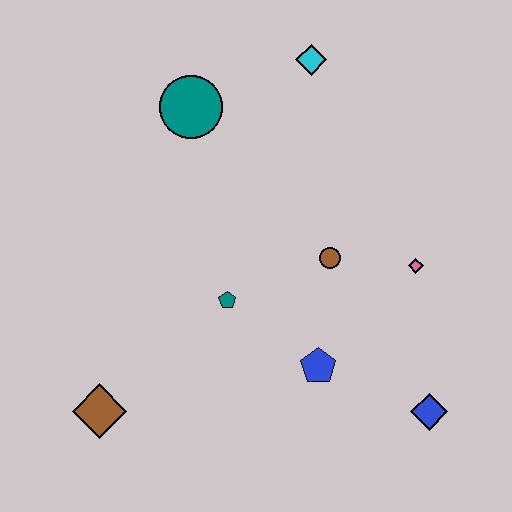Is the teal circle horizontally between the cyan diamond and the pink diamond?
No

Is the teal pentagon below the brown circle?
Yes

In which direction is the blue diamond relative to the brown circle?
The blue diamond is below the brown circle.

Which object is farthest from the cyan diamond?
The brown diamond is farthest from the cyan diamond.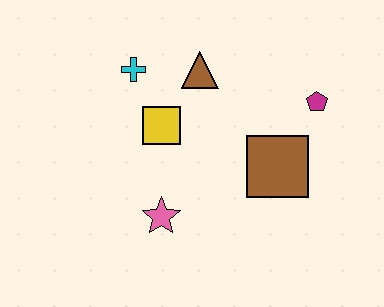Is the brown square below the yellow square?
Yes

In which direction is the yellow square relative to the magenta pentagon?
The yellow square is to the left of the magenta pentagon.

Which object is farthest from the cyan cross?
The magenta pentagon is farthest from the cyan cross.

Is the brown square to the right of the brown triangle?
Yes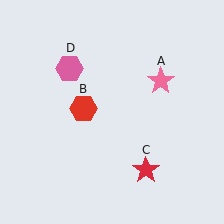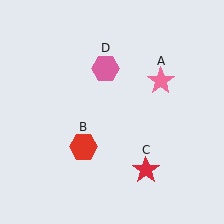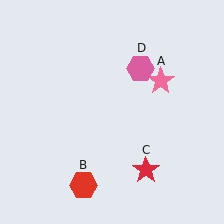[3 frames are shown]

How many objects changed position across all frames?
2 objects changed position: red hexagon (object B), pink hexagon (object D).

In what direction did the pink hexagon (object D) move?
The pink hexagon (object D) moved right.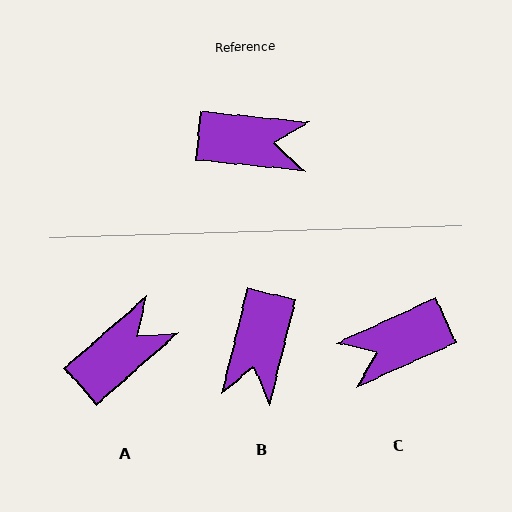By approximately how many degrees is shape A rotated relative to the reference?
Approximately 47 degrees counter-clockwise.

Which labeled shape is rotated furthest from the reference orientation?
C, about 150 degrees away.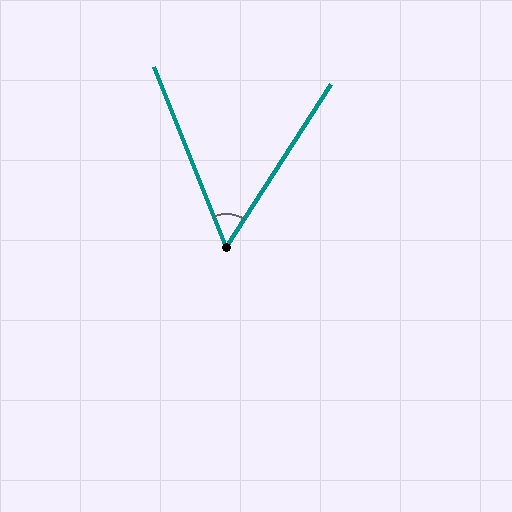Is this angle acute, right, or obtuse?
It is acute.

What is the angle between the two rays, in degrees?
Approximately 55 degrees.